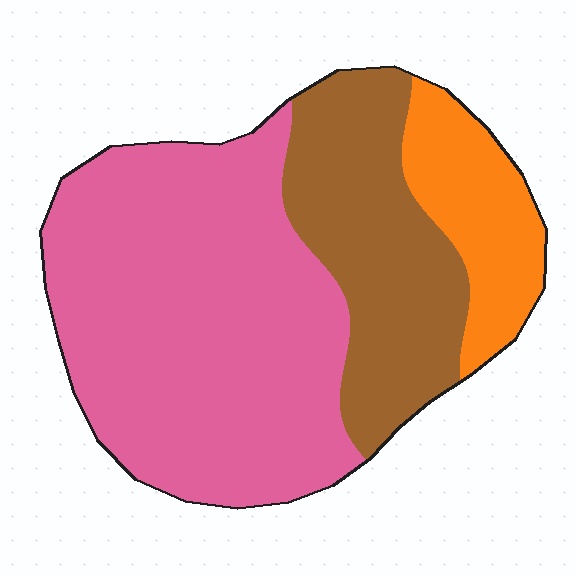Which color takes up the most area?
Pink, at roughly 60%.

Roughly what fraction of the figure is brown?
Brown takes up about one quarter (1/4) of the figure.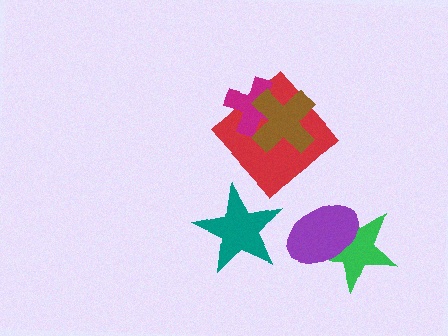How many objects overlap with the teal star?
0 objects overlap with the teal star.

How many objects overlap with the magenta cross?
2 objects overlap with the magenta cross.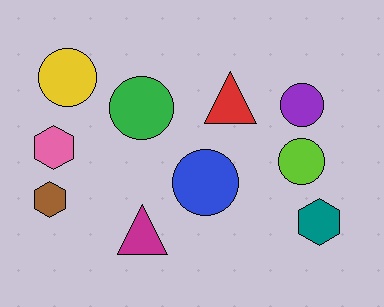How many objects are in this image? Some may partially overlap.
There are 10 objects.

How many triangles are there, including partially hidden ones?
There are 2 triangles.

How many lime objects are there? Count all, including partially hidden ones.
There is 1 lime object.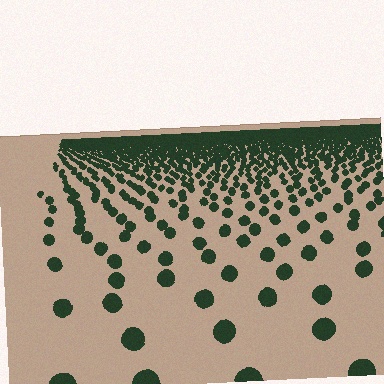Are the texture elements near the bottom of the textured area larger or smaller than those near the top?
Larger. Near the bottom, elements are closer to the viewer and appear at a bigger on-screen size.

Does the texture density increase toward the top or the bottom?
Density increases toward the top.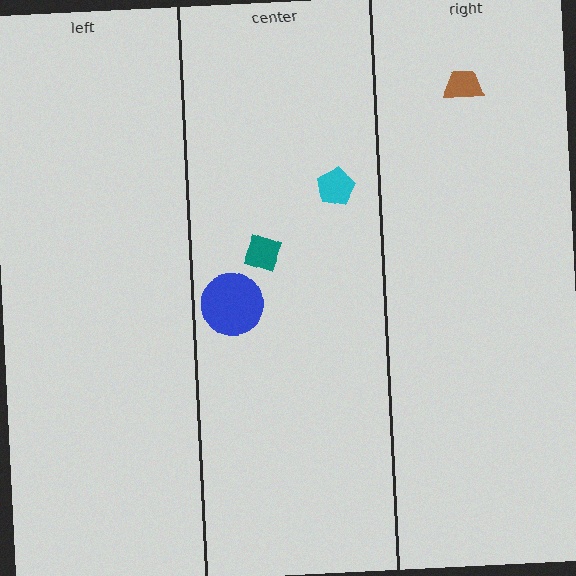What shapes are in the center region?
The cyan pentagon, the teal diamond, the blue circle.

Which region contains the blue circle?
The center region.